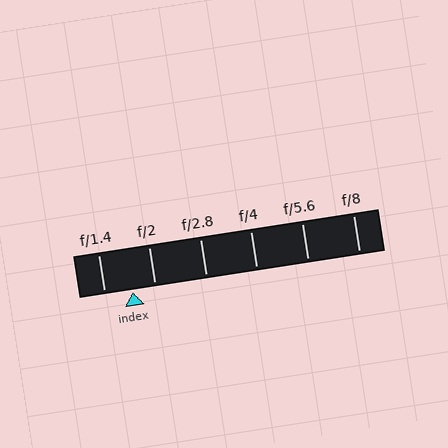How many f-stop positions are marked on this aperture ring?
There are 6 f-stop positions marked.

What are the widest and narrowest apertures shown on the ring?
The widest aperture shown is f/1.4 and the narrowest is f/8.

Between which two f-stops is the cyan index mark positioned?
The index mark is between f/1.4 and f/2.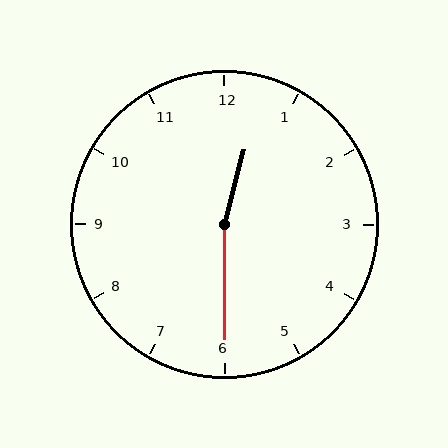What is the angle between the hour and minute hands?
Approximately 165 degrees.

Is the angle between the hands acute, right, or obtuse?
It is obtuse.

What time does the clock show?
12:30.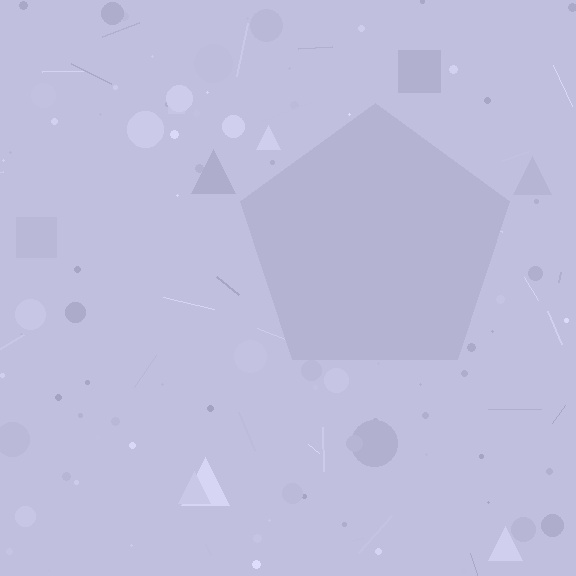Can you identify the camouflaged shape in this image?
The camouflaged shape is a pentagon.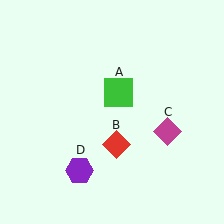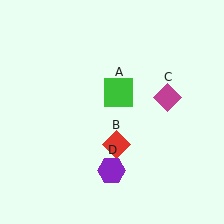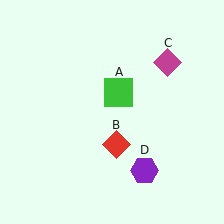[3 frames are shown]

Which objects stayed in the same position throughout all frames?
Green square (object A) and red diamond (object B) remained stationary.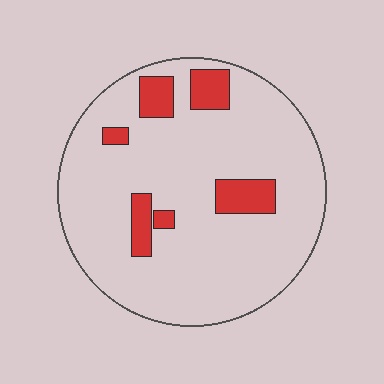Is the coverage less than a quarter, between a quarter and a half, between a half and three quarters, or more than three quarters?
Less than a quarter.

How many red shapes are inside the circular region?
6.